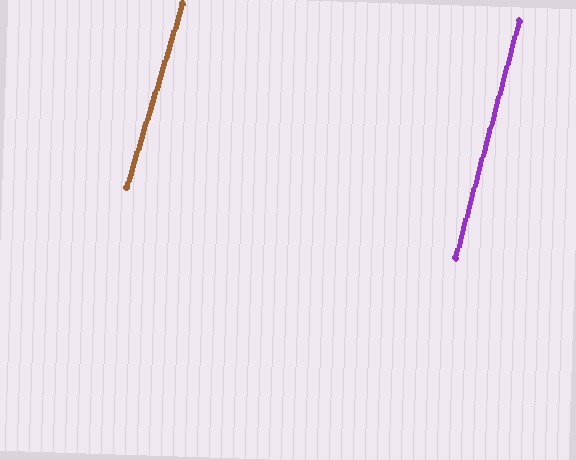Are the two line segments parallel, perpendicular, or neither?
Parallel — their directions differ by only 1.8°.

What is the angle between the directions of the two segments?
Approximately 2 degrees.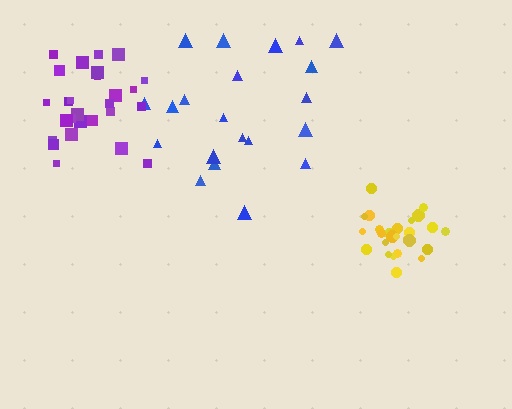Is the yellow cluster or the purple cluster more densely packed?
Yellow.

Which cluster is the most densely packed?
Yellow.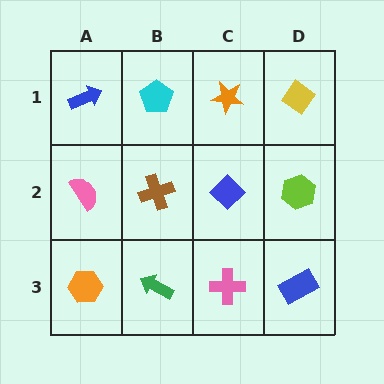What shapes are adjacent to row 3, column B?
A brown cross (row 2, column B), an orange hexagon (row 3, column A), a pink cross (row 3, column C).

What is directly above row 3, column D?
A lime hexagon.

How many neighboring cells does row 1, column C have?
3.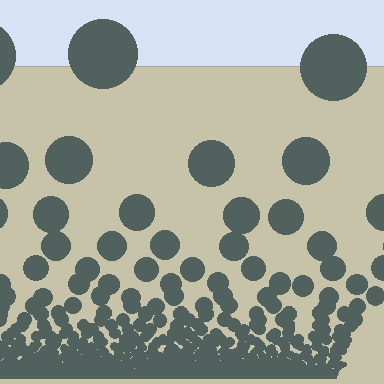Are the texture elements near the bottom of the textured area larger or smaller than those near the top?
Smaller. The gradient is inverted — elements near the bottom are smaller and denser.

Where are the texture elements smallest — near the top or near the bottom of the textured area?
Near the bottom.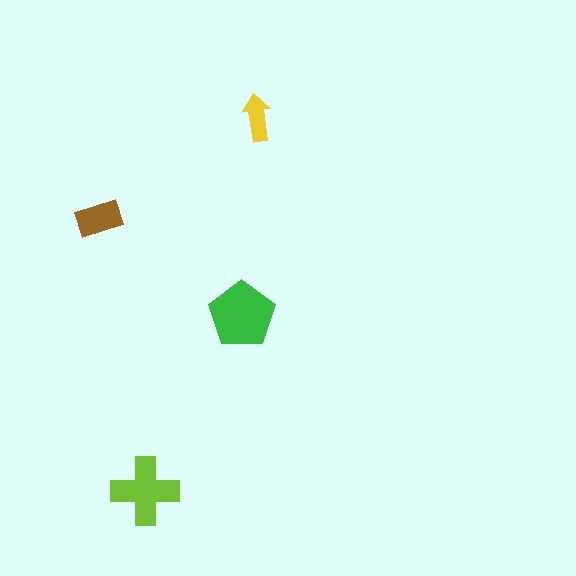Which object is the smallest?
The yellow arrow.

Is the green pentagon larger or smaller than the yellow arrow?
Larger.